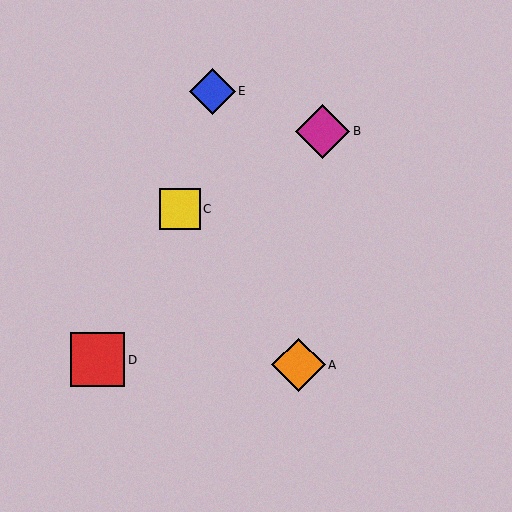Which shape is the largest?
The red square (labeled D) is the largest.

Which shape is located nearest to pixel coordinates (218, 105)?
The blue diamond (labeled E) at (212, 91) is nearest to that location.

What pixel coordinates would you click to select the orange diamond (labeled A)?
Click at (299, 365) to select the orange diamond A.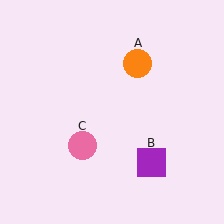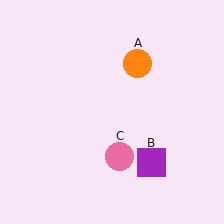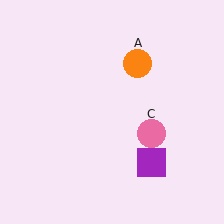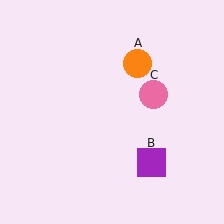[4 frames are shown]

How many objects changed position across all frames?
1 object changed position: pink circle (object C).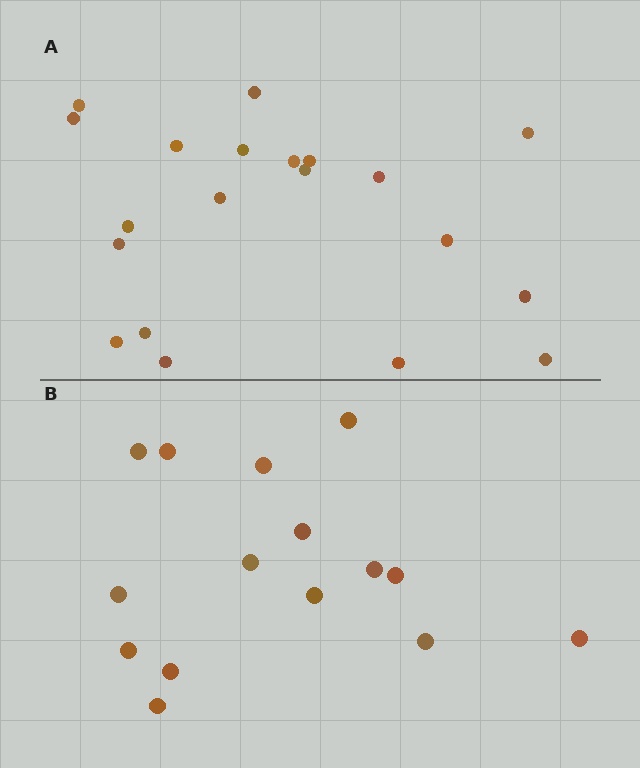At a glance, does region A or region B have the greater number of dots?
Region A (the top region) has more dots.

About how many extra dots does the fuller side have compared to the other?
Region A has about 5 more dots than region B.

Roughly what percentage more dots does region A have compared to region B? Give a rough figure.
About 35% more.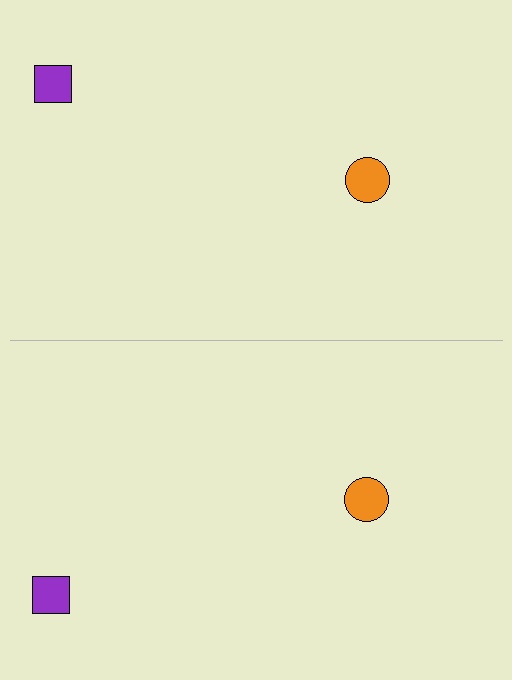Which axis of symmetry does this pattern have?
The pattern has a horizontal axis of symmetry running through the center of the image.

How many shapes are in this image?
There are 4 shapes in this image.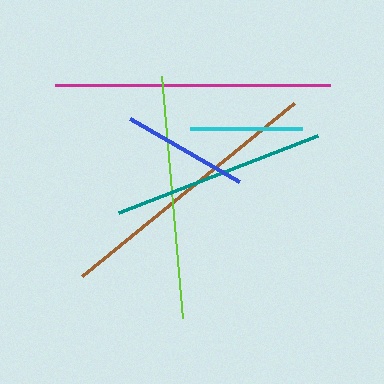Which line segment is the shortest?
The cyan line is the shortest at approximately 112 pixels.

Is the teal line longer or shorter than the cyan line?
The teal line is longer than the cyan line.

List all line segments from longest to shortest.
From longest to shortest: magenta, brown, lime, teal, blue, cyan.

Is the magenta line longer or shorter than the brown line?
The magenta line is longer than the brown line.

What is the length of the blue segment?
The blue segment is approximately 126 pixels long.